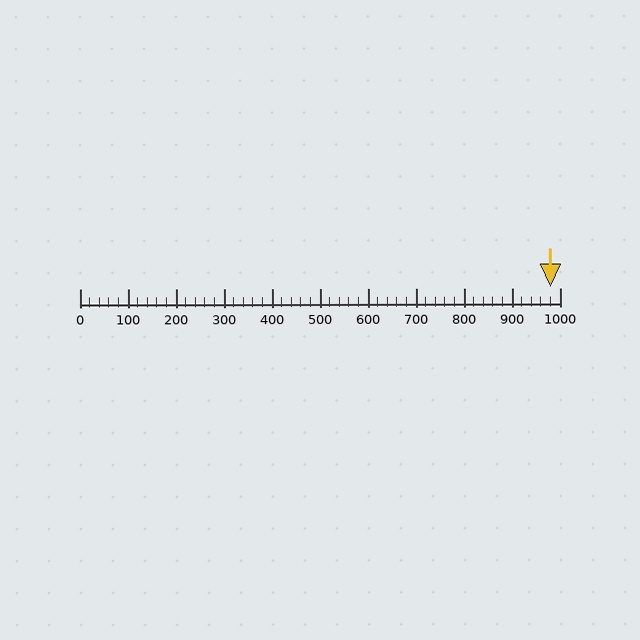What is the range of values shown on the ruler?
The ruler shows values from 0 to 1000.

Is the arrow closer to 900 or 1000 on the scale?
The arrow is closer to 1000.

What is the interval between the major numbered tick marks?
The major tick marks are spaced 100 units apart.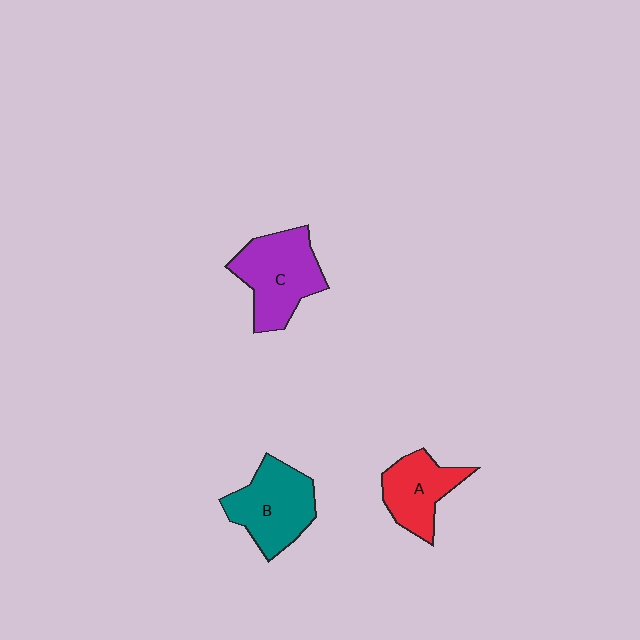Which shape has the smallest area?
Shape A (red).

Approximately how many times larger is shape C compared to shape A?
Approximately 1.4 times.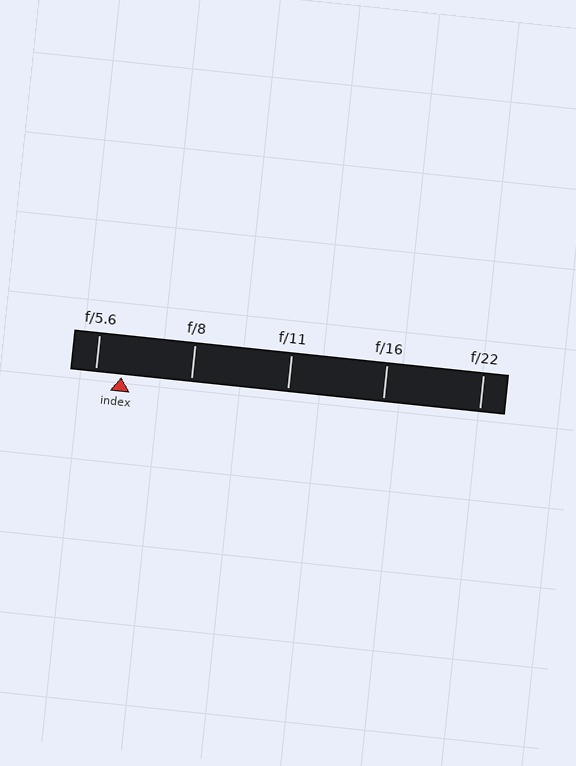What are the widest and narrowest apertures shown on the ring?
The widest aperture shown is f/5.6 and the narrowest is f/22.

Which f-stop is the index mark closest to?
The index mark is closest to f/5.6.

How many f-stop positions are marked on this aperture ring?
There are 5 f-stop positions marked.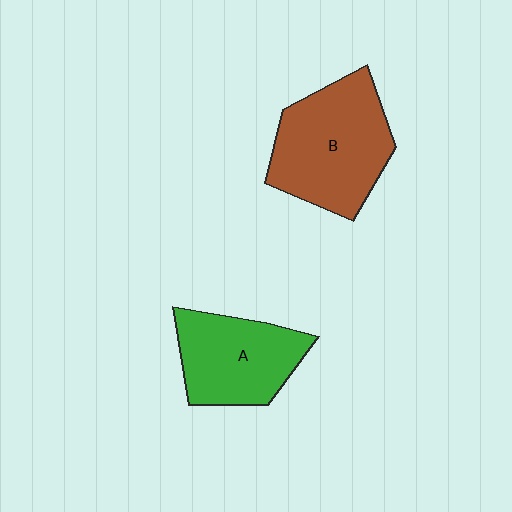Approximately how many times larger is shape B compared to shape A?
Approximately 1.3 times.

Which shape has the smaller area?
Shape A (green).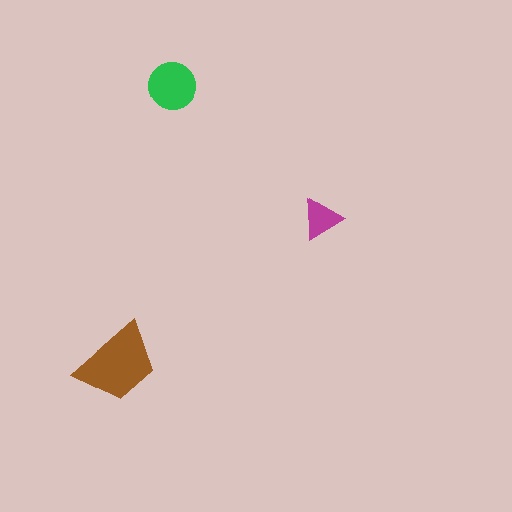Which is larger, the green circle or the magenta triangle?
The green circle.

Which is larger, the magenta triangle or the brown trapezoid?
The brown trapezoid.